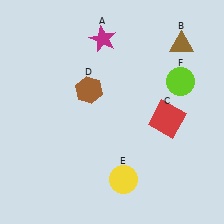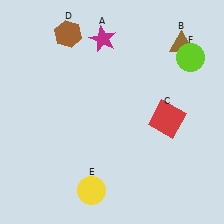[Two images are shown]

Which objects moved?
The objects that moved are: the brown hexagon (D), the yellow circle (E), the lime circle (F).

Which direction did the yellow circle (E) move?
The yellow circle (E) moved left.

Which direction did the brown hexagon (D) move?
The brown hexagon (D) moved up.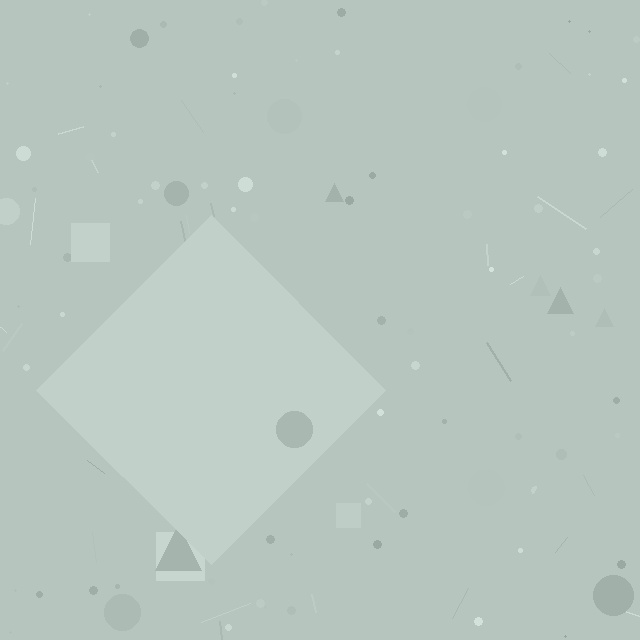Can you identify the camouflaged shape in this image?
The camouflaged shape is a diamond.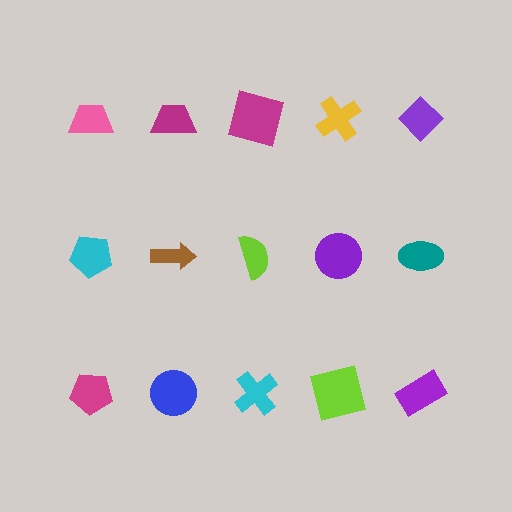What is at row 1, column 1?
A pink trapezoid.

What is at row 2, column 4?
A purple circle.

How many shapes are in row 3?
5 shapes.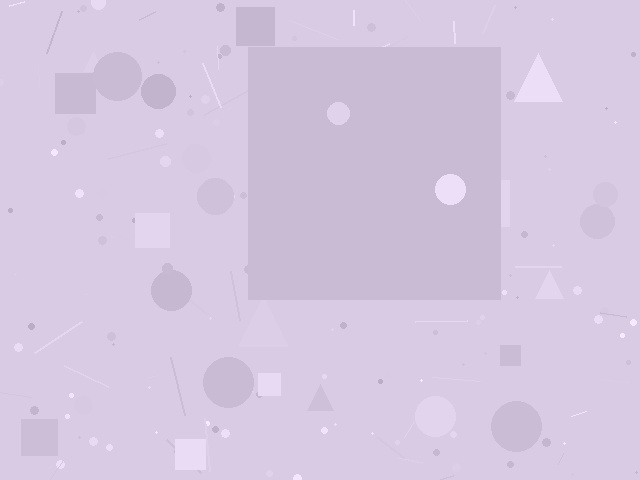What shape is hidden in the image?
A square is hidden in the image.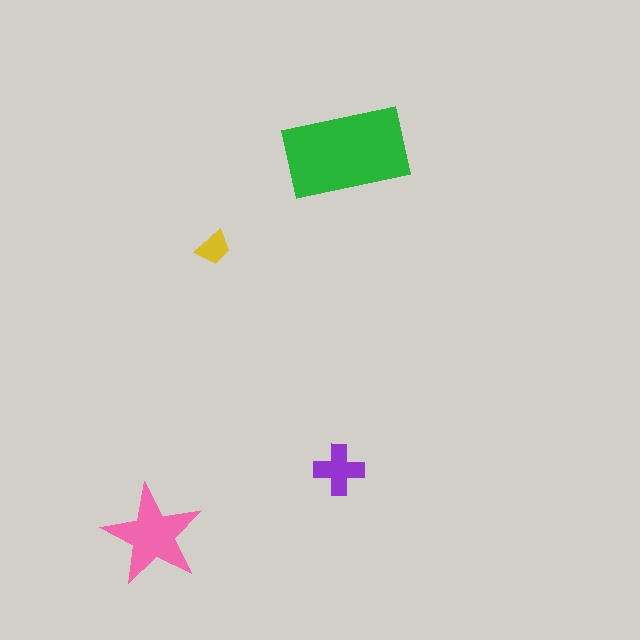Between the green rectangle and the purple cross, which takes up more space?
The green rectangle.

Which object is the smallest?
The yellow trapezoid.